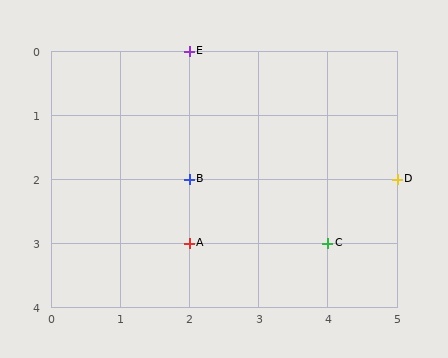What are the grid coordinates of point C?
Point C is at grid coordinates (4, 3).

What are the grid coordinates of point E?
Point E is at grid coordinates (2, 0).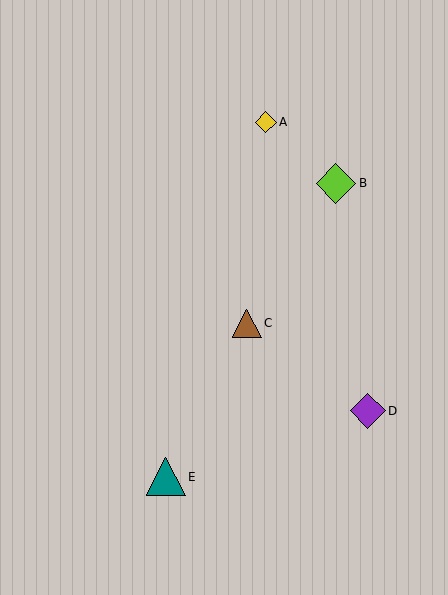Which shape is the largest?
The lime diamond (labeled B) is the largest.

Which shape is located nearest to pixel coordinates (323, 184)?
The lime diamond (labeled B) at (336, 183) is nearest to that location.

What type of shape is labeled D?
Shape D is a purple diamond.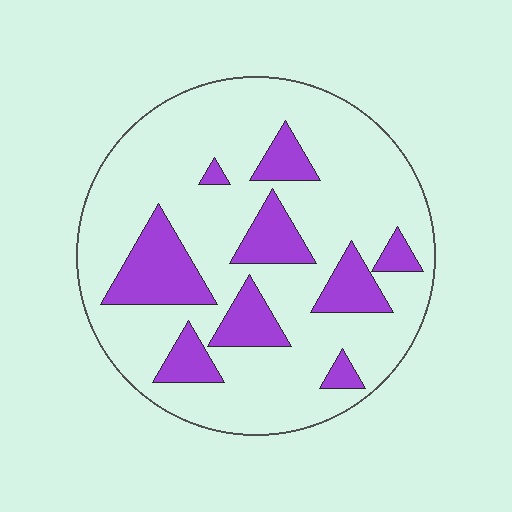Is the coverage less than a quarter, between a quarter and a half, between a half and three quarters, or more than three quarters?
Less than a quarter.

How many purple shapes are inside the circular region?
9.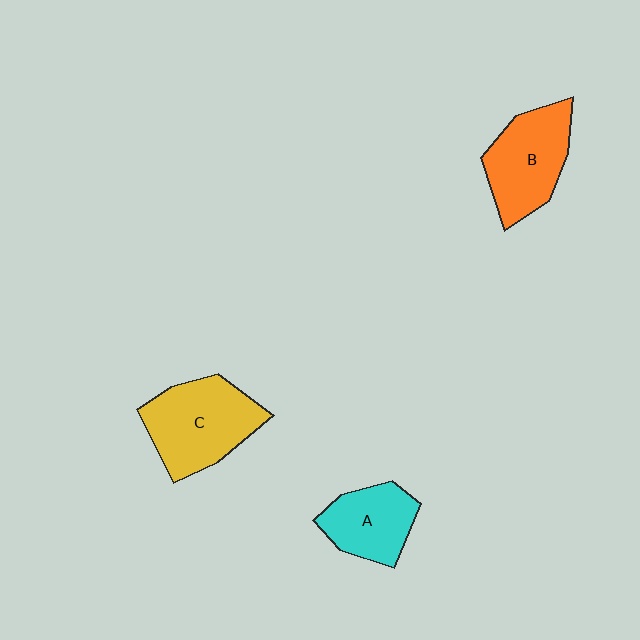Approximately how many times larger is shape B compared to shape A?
Approximately 1.3 times.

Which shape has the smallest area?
Shape A (cyan).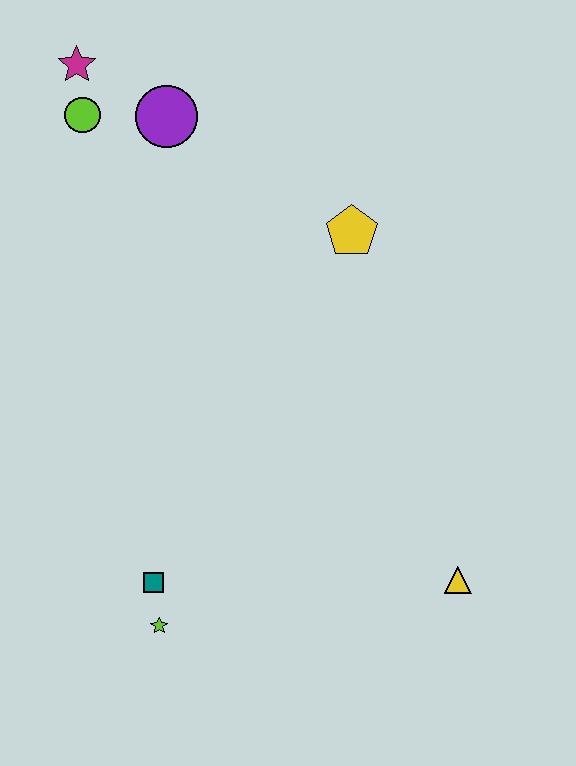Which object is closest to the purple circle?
The lime circle is closest to the purple circle.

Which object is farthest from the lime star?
The magenta star is farthest from the lime star.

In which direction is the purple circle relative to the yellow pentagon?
The purple circle is to the left of the yellow pentagon.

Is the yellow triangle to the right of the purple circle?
Yes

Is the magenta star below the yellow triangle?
No